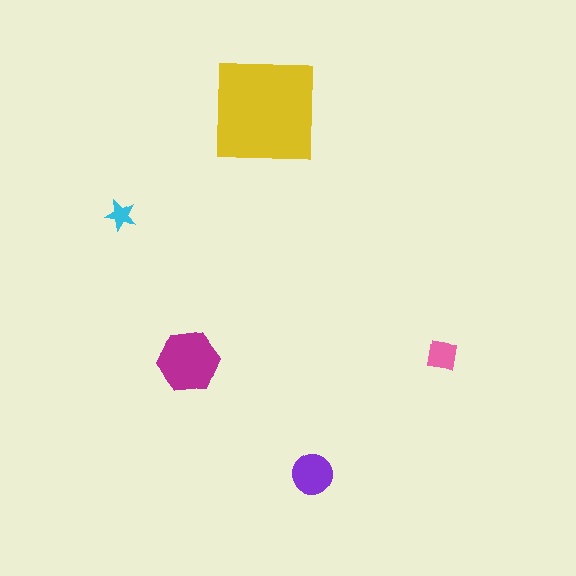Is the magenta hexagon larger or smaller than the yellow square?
Smaller.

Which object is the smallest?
The cyan star.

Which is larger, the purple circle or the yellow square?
The yellow square.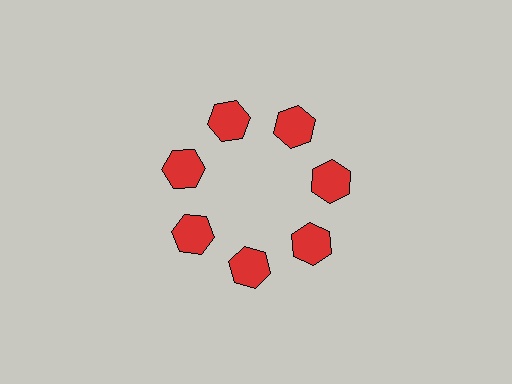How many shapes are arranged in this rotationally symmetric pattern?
There are 7 shapes, arranged in 7 groups of 1.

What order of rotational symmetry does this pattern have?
This pattern has 7-fold rotational symmetry.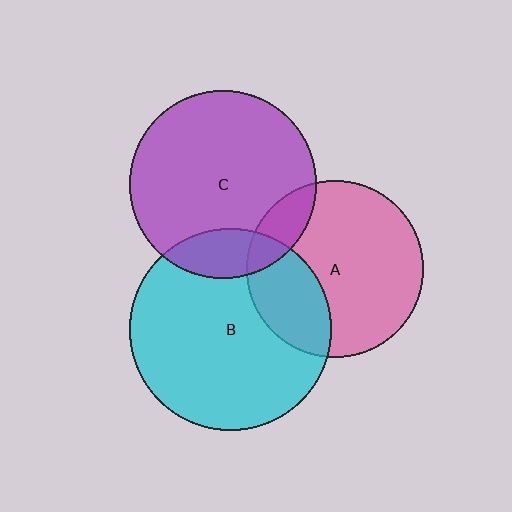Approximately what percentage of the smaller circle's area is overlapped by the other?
Approximately 15%.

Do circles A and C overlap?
Yes.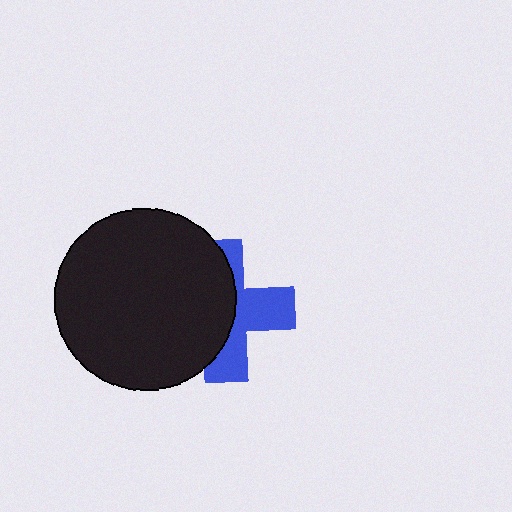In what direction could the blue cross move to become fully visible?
The blue cross could move right. That would shift it out from behind the black circle entirely.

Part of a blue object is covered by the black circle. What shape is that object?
It is a cross.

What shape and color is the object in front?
The object in front is a black circle.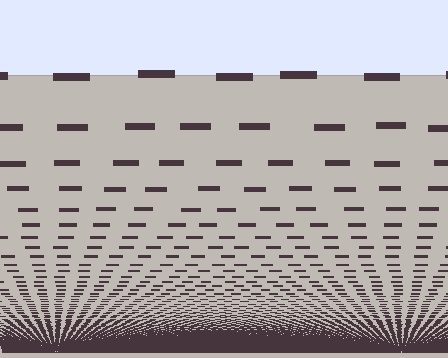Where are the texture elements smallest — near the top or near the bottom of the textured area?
Near the bottom.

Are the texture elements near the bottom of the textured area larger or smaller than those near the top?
Smaller. The gradient is inverted — elements near the bottom are smaller and denser.